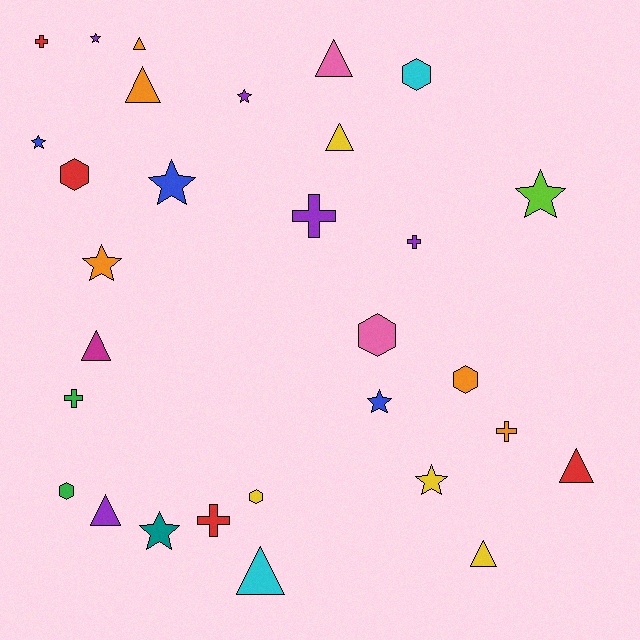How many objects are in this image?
There are 30 objects.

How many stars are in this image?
There are 9 stars.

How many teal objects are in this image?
There is 1 teal object.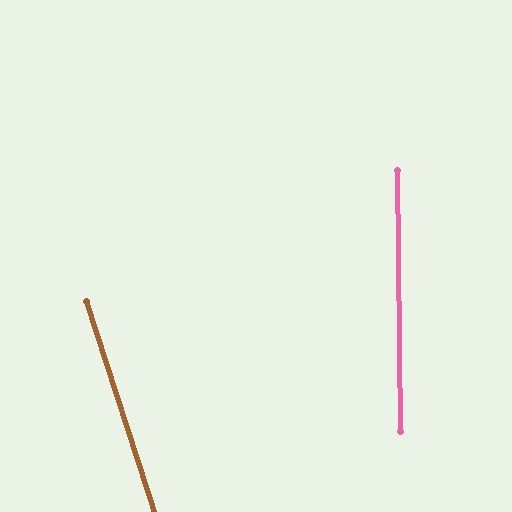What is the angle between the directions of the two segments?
Approximately 17 degrees.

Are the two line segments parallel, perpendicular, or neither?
Neither parallel nor perpendicular — they differ by about 17°.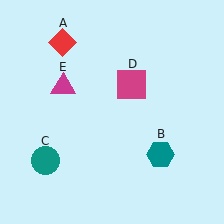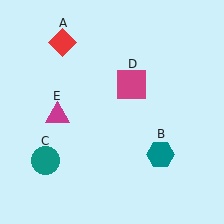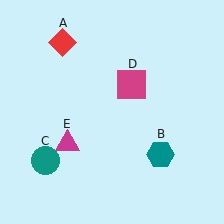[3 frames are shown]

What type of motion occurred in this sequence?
The magenta triangle (object E) rotated counterclockwise around the center of the scene.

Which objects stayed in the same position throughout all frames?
Red diamond (object A) and teal hexagon (object B) and teal circle (object C) and magenta square (object D) remained stationary.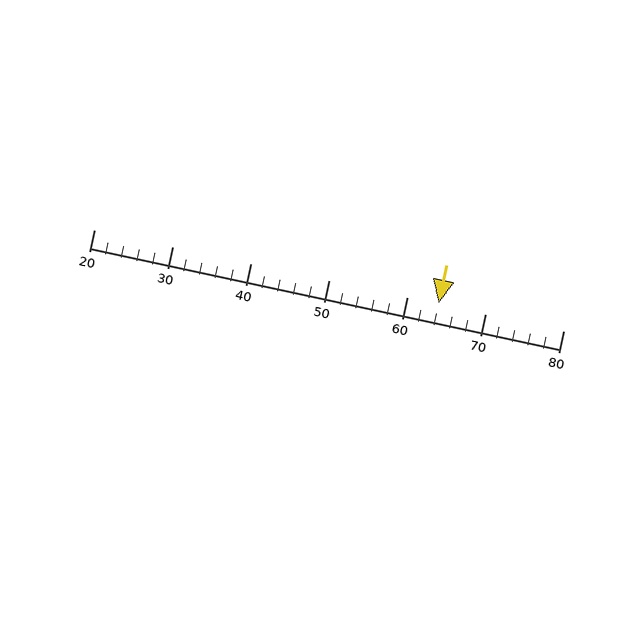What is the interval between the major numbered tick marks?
The major tick marks are spaced 10 units apart.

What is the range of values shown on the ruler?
The ruler shows values from 20 to 80.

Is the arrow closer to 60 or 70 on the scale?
The arrow is closer to 60.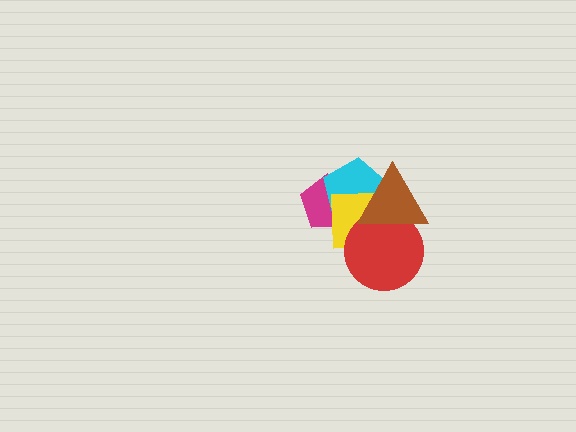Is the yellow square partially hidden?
Yes, it is partially covered by another shape.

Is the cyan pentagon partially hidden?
Yes, it is partially covered by another shape.